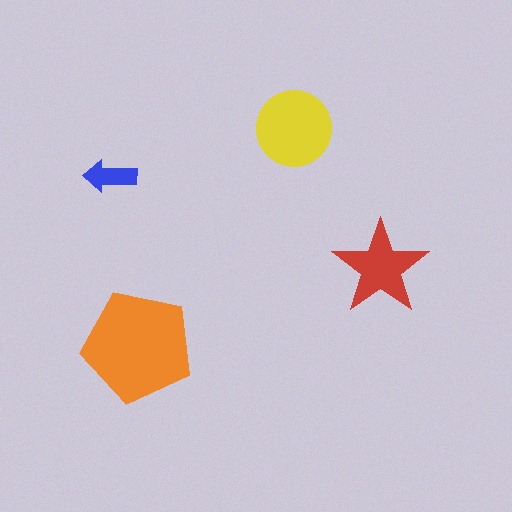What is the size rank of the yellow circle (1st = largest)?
2nd.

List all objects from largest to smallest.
The orange pentagon, the yellow circle, the red star, the blue arrow.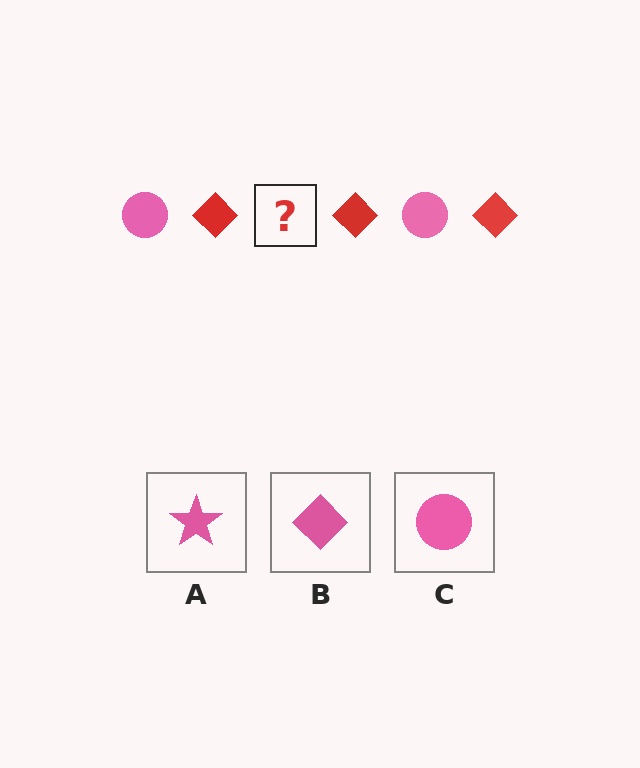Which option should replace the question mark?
Option C.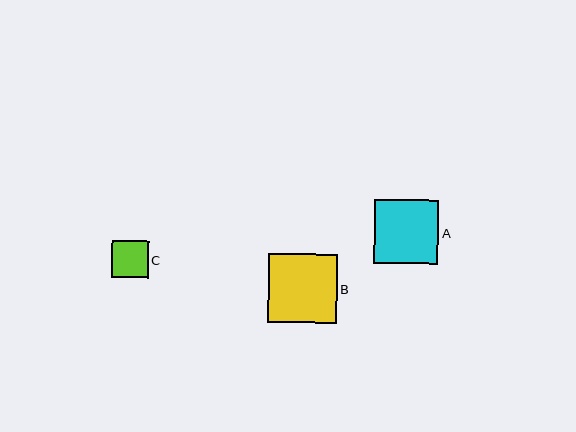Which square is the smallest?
Square C is the smallest with a size of approximately 37 pixels.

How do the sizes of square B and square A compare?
Square B and square A are approximately the same size.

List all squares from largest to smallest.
From largest to smallest: B, A, C.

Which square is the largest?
Square B is the largest with a size of approximately 69 pixels.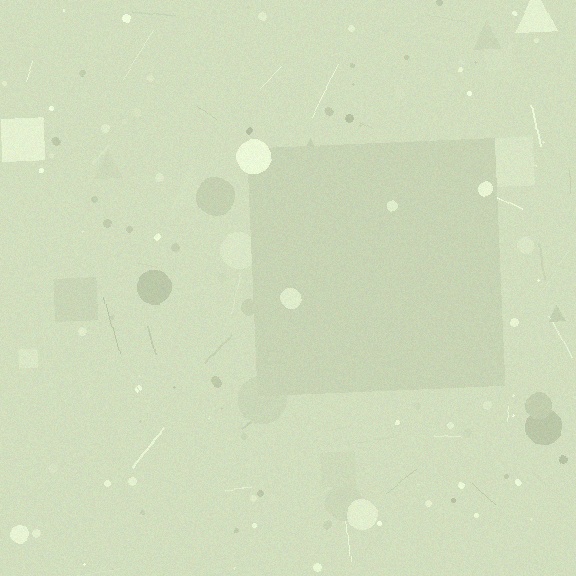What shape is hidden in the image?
A square is hidden in the image.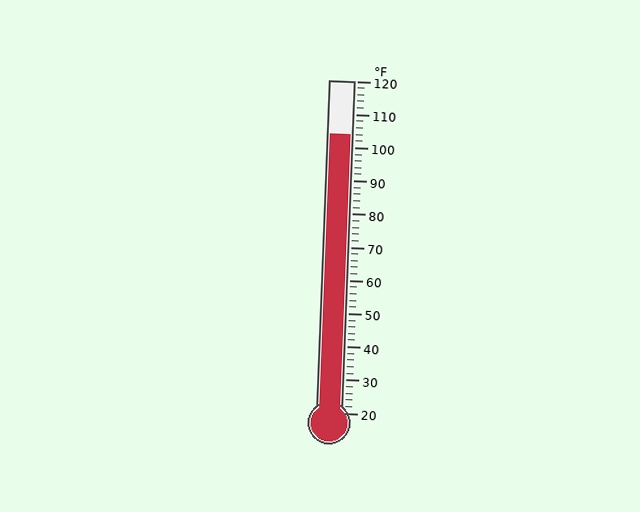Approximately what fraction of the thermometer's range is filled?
The thermometer is filled to approximately 85% of its range.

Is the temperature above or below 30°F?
The temperature is above 30°F.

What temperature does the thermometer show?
The thermometer shows approximately 104°F.